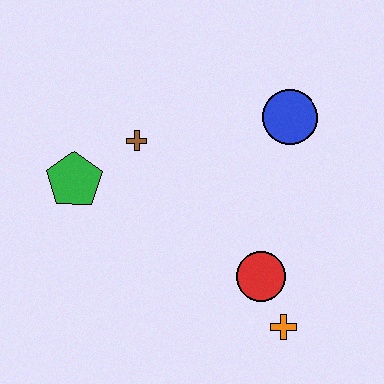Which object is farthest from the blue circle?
The green pentagon is farthest from the blue circle.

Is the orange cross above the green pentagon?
No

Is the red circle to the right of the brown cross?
Yes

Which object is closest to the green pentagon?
The brown cross is closest to the green pentagon.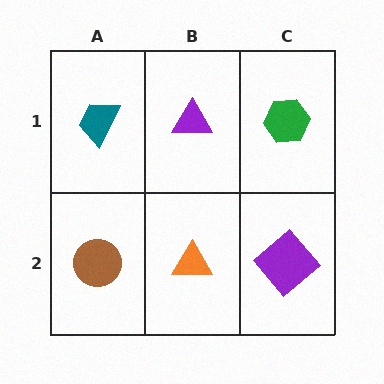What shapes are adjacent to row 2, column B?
A purple triangle (row 1, column B), a brown circle (row 2, column A), a purple diamond (row 2, column C).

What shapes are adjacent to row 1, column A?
A brown circle (row 2, column A), a purple triangle (row 1, column B).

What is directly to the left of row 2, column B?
A brown circle.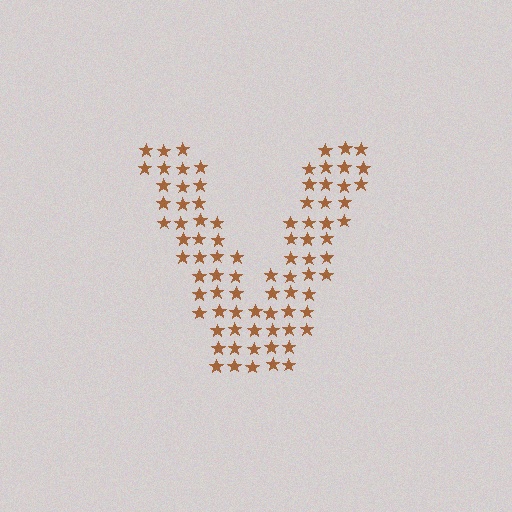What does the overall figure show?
The overall figure shows the letter V.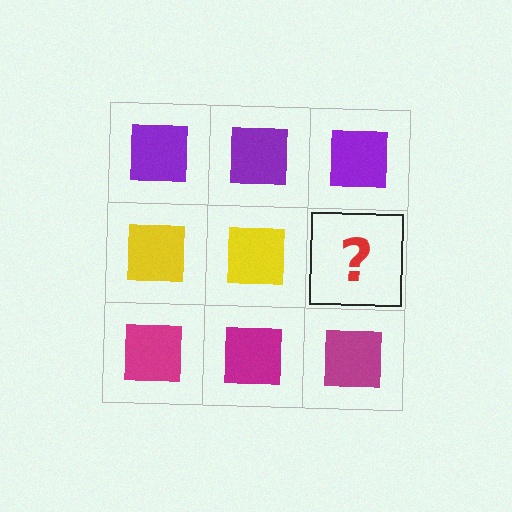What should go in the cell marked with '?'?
The missing cell should contain a yellow square.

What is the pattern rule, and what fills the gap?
The rule is that each row has a consistent color. The gap should be filled with a yellow square.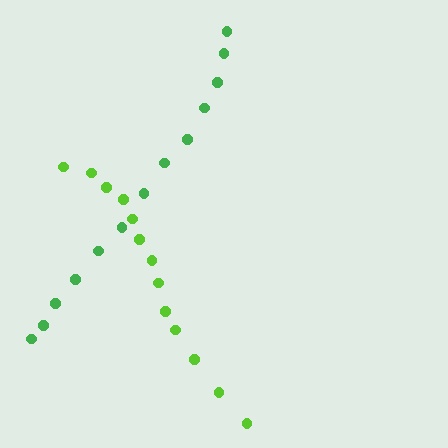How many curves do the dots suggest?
There are 2 distinct paths.